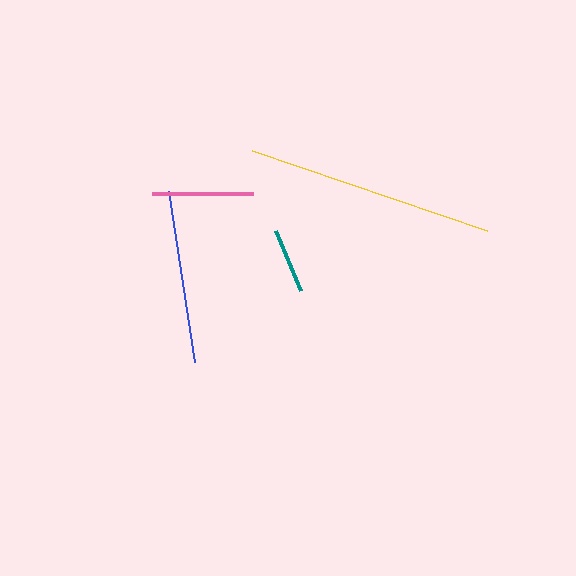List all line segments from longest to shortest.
From longest to shortest: yellow, blue, pink, teal.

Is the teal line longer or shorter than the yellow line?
The yellow line is longer than the teal line.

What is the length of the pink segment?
The pink segment is approximately 101 pixels long.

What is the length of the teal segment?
The teal segment is approximately 65 pixels long.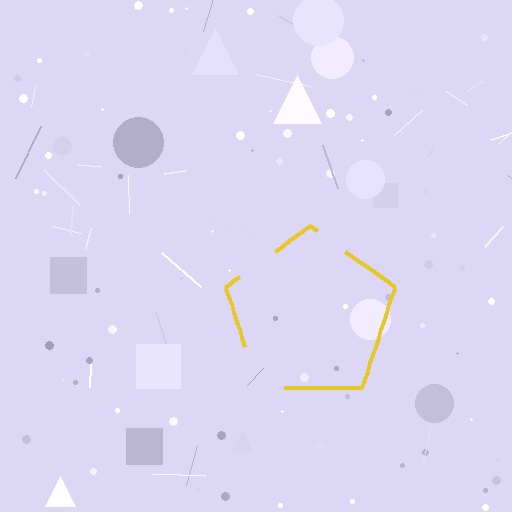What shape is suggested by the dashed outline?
The dashed outline suggests a pentagon.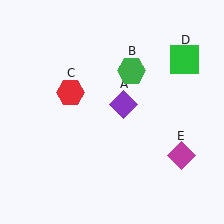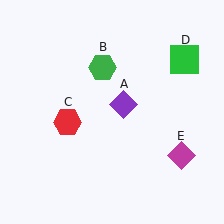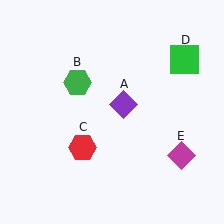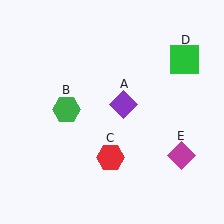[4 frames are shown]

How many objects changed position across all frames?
2 objects changed position: green hexagon (object B), red hexagon (object C).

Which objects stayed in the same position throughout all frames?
Purple diamond (object A) and green square (object D) and magenta diamond (object E) remained stationary.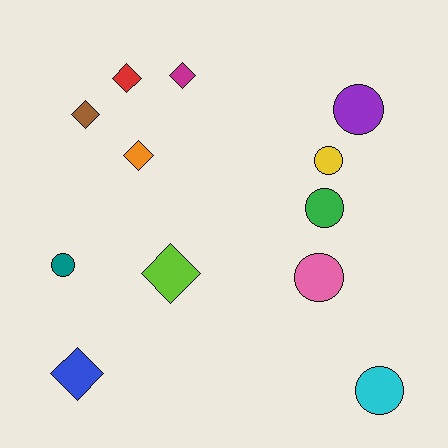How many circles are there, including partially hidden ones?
There are 6 circles.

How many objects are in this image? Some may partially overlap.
There are 12 objects.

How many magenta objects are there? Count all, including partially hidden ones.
There is 1 magenta object.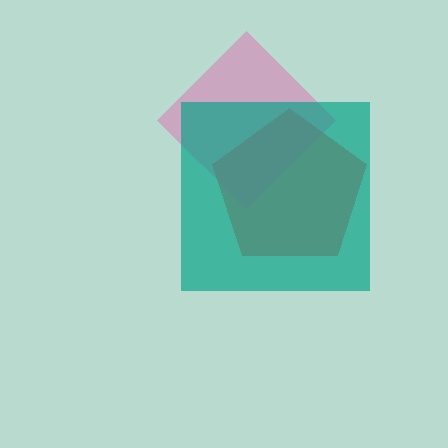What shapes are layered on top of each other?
The layered shapes are: a red pentagon, a pink diamond, a teal square.